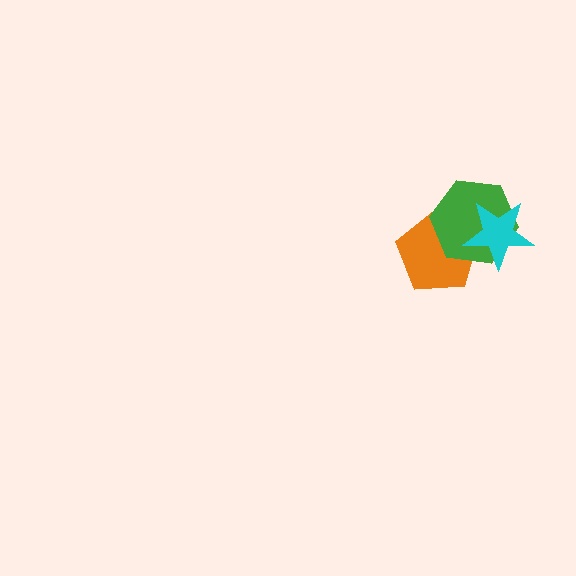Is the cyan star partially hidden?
No, no other shape covers it.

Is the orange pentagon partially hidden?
Yes, it is partially covered by another shape.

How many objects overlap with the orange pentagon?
2 objects overlap with the orange pentagon.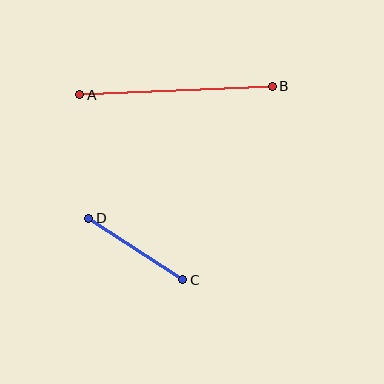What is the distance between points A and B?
The distance is approximately 193 pixels.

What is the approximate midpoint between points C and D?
The midpoint is at approximately (136, 249) pixels.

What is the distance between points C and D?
The distance is approximately 112 pixels.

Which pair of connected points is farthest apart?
Points A and B are farthest apart.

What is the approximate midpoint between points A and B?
The midpoint is at approximately (176, 90) pixels.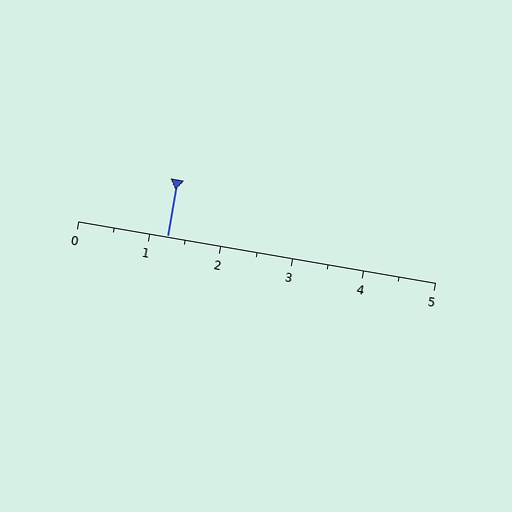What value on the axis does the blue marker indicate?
The marker indicates approximately 1.2.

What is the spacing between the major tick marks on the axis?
The major ticks are spaced 1 apart.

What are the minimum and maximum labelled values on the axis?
The axis runs from 0 to 5.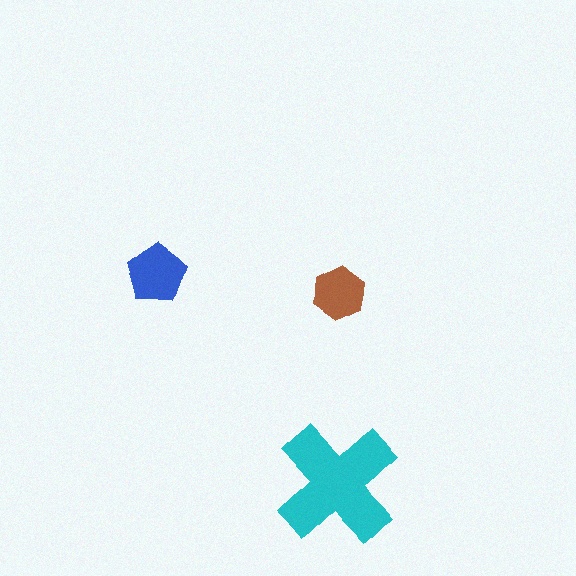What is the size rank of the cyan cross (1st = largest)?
1st.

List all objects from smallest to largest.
The brown hexagon, the blue pentagon, the cyan cross.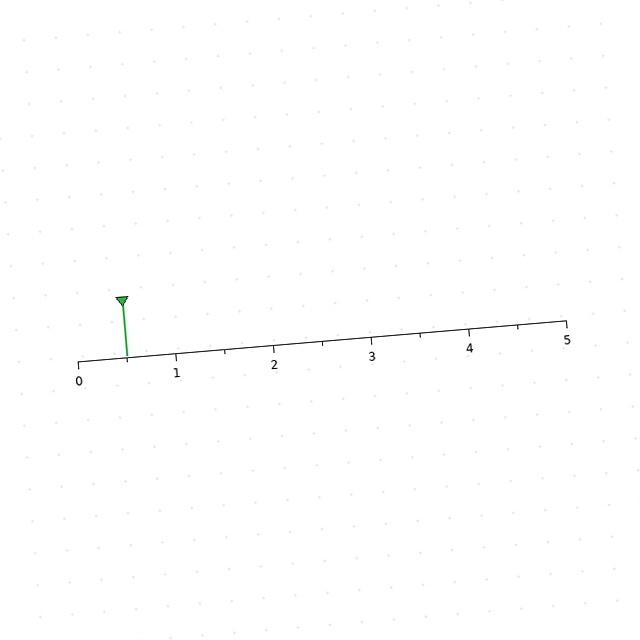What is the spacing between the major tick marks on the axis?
The major ticks are spaced 1 apart.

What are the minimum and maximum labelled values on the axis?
The axis runs from 0 to 5.